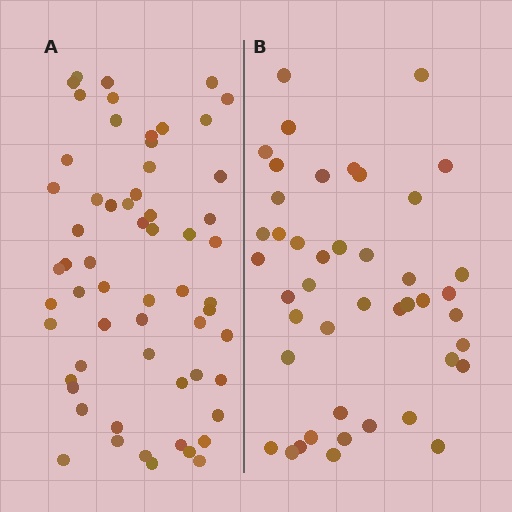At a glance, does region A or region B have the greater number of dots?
Region A (the left region) has more dots.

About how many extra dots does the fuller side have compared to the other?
Region A has approximately 15 more dots than region B.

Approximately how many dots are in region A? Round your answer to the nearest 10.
About 60 dots.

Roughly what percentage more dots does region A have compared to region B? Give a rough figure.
About 35% more.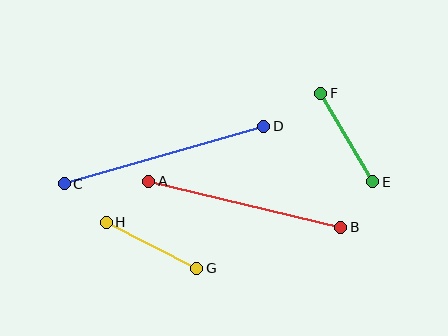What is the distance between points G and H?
The distance is approximately 102 pixels.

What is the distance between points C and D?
The distance is approximately 207 pixels.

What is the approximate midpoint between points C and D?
The midpoint is at approximately (164, 155) pixels.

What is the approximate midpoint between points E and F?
The midpoint is at approximately (347, 137) pixels.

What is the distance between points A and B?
The distance is approximately 197 pixels.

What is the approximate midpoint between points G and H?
The midpoint is at approximately (151, 245) pixels.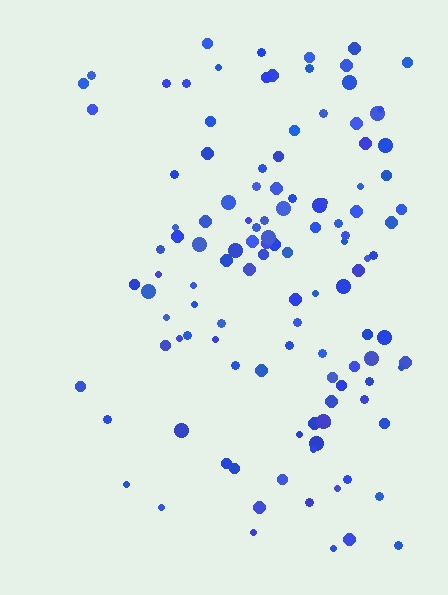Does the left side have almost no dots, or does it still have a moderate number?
Still a moderate number, just noticeably fewer than the right.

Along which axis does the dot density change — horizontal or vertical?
Horizontal.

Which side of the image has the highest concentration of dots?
The right.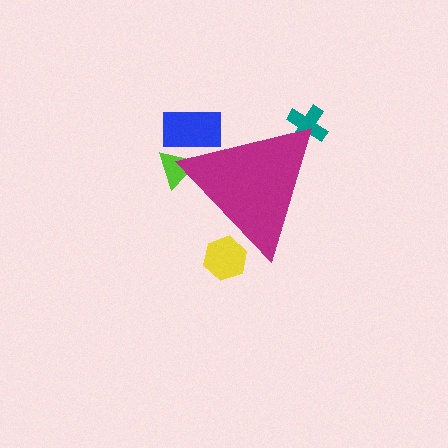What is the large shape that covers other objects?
A magenta triangle.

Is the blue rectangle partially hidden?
Yes, the blue rectangle is partially hidden behind the magenta triangle.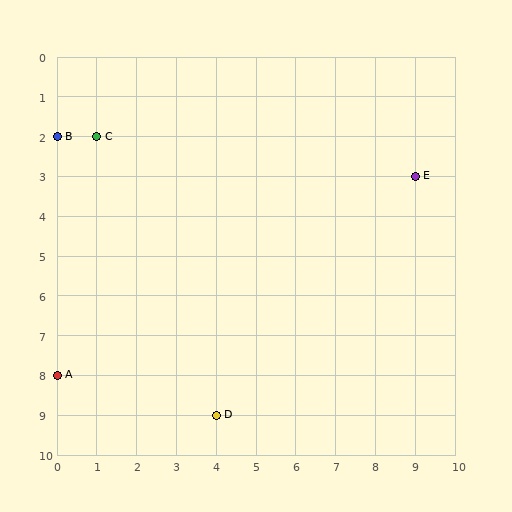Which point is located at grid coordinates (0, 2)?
Point B is at (0, 2).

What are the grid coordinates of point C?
Point C is at grid coordinates (1, 2).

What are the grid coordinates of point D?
Point D is at grid coordinates (4, 9).